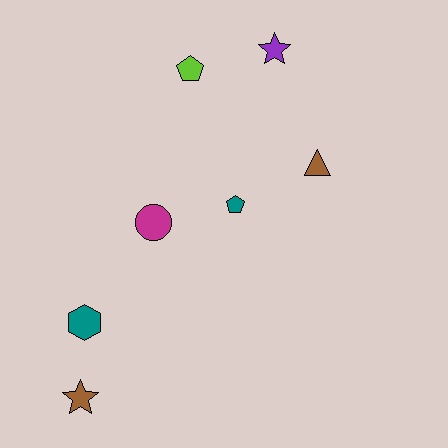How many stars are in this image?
There are 2 stars.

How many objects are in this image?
There are 7 objects.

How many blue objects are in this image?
There are no blue objects.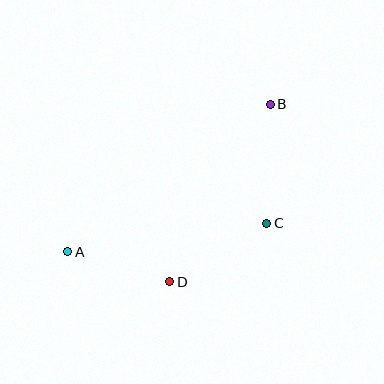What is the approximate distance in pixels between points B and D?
The distance between B and D is approximately 204 pixels.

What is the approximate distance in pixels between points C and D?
The distance between C and D is approximately 113 pixels.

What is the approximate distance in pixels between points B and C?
The distance between B and C is approximately 119 pixels.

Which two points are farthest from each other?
Points A and B are farthest from each other.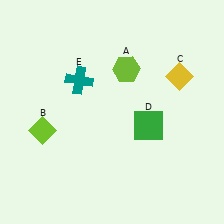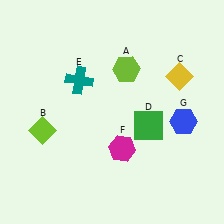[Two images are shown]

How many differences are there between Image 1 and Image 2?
There are 2 differences between the two images.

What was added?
A magenta hexagon (F), a blue hexagon (G) were added in Image 2.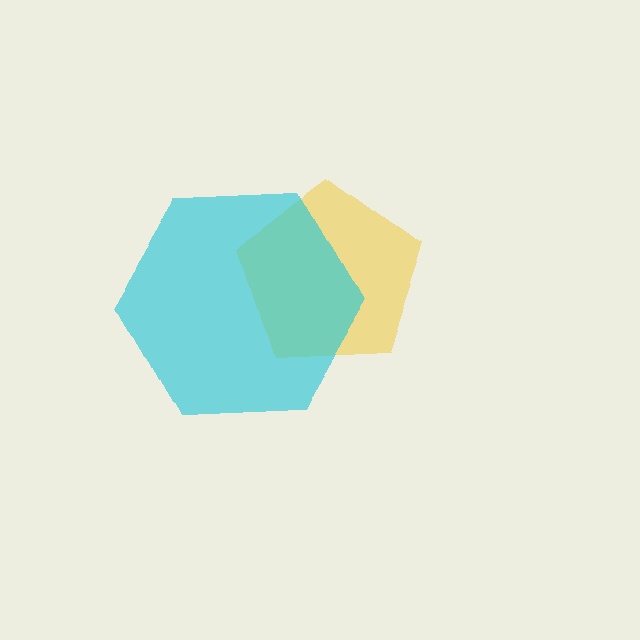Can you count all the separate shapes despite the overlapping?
Yes, there are 2 separate shapes.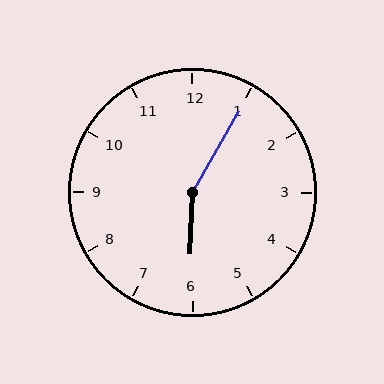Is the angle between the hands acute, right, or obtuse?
It is obtuse.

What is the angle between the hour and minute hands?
Approximately 152 degrees.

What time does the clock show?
6:05.